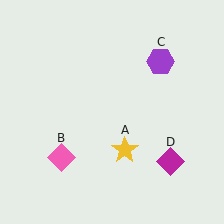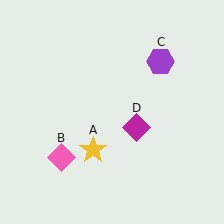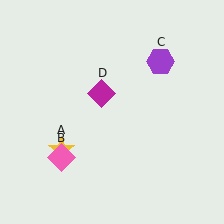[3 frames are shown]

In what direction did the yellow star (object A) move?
The yellow star (object A) moved left.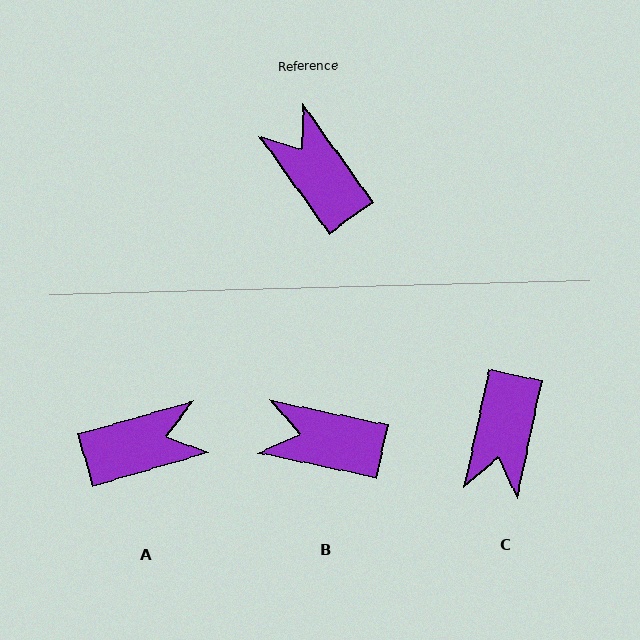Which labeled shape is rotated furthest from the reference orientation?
C, about 132 degrees away.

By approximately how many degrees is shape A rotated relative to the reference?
Approximately 110 degrees clockwise.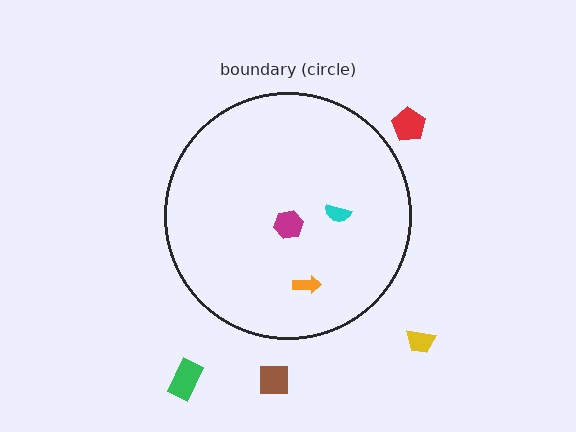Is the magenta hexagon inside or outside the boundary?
Inside.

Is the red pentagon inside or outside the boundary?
Outside.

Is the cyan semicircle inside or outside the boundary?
Inside.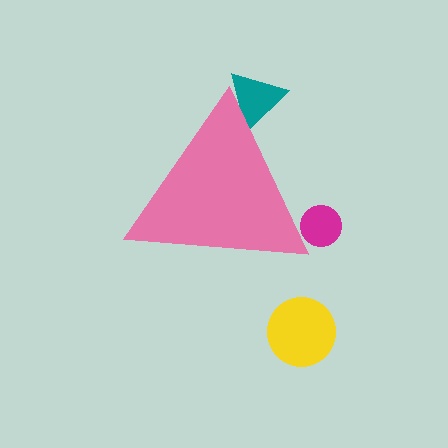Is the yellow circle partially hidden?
No, the yellow circle is fully visible.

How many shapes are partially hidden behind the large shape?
2 shapes are partially hidden.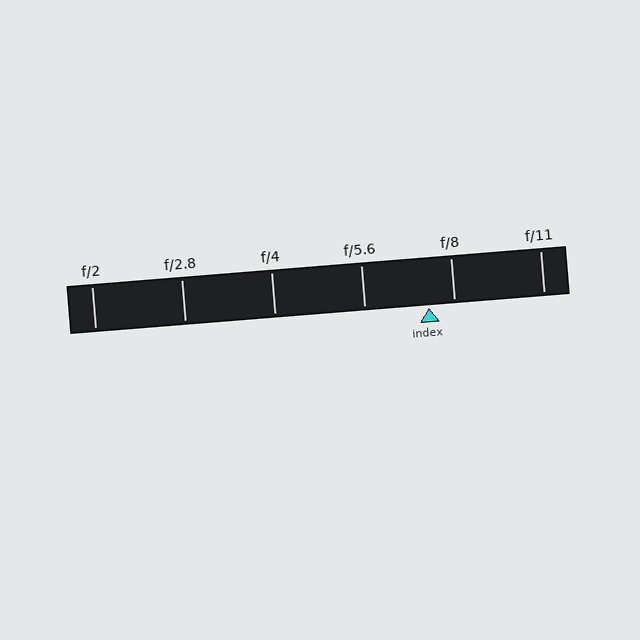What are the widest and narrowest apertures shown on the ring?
The widest aperture shown is f/2 and the narrowest is f/11.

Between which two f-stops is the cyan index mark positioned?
The index mark is between f/5.6 and f/8.